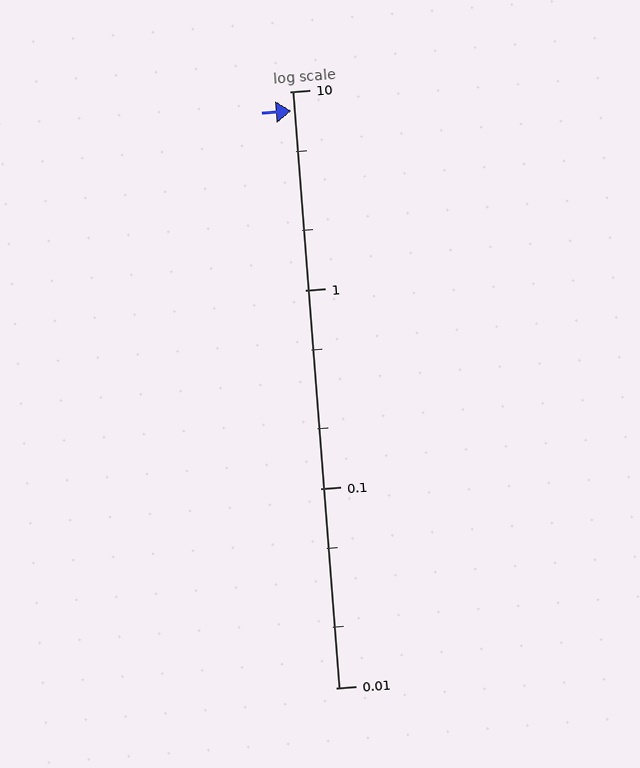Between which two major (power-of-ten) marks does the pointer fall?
The pointer is between 1 and 10.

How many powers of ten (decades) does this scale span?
The scale spans 3 decades, from 0.01 to 10.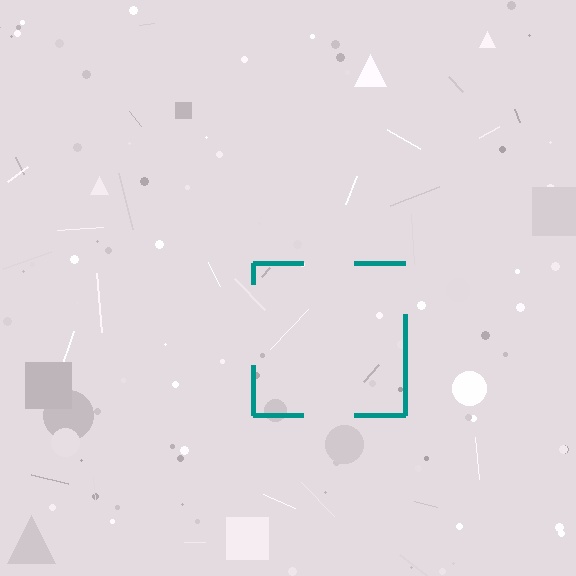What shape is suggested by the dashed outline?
The dashed outline suggests a square.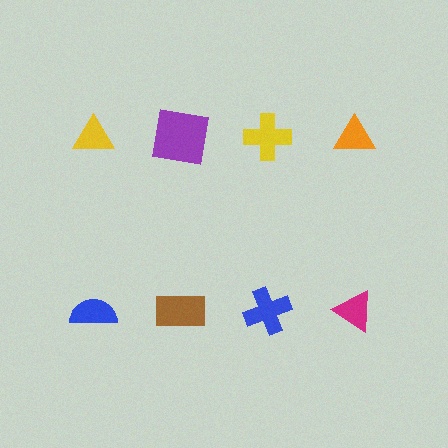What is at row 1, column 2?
A purple square.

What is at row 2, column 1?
A blue semicircle.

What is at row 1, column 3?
A yellow cross.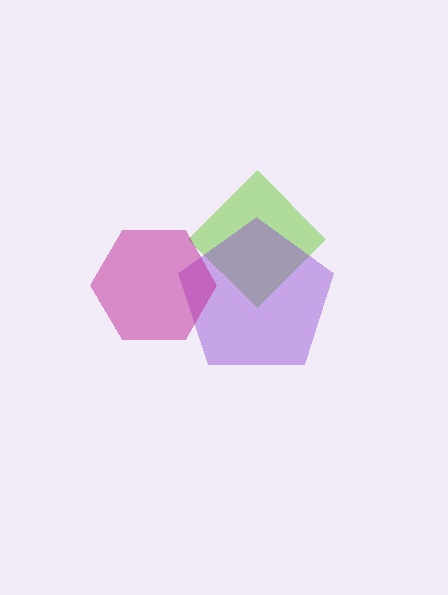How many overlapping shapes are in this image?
There are 3 overlapping shapes in the image.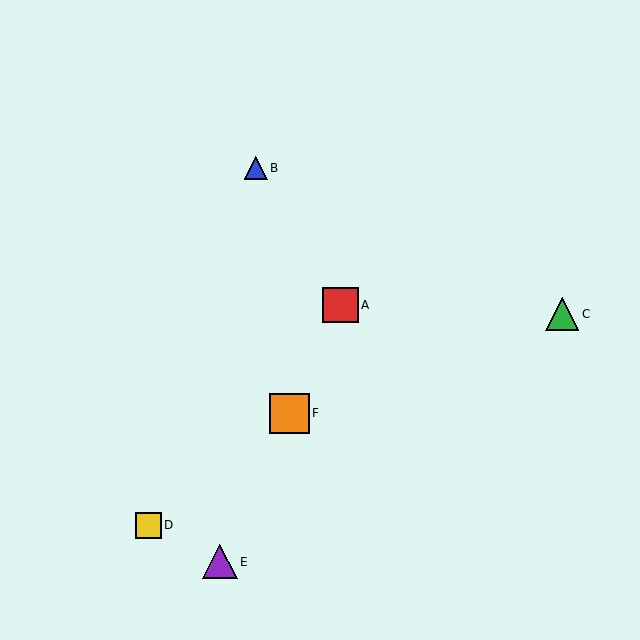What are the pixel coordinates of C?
Object C is at (562, 314).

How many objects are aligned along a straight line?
3 objects (A, E, F) are aligned along a straight line.